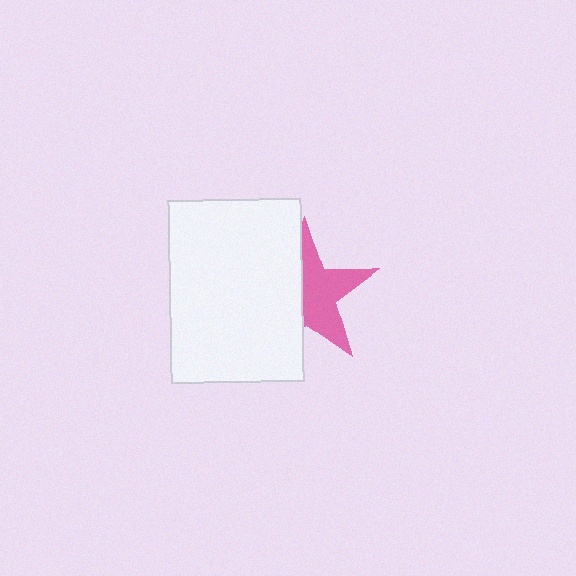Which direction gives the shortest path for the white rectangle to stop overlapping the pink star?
Moving left gives the shortest separation.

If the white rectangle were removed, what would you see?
You would see the complete pink star.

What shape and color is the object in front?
The object in front is a white rectangle.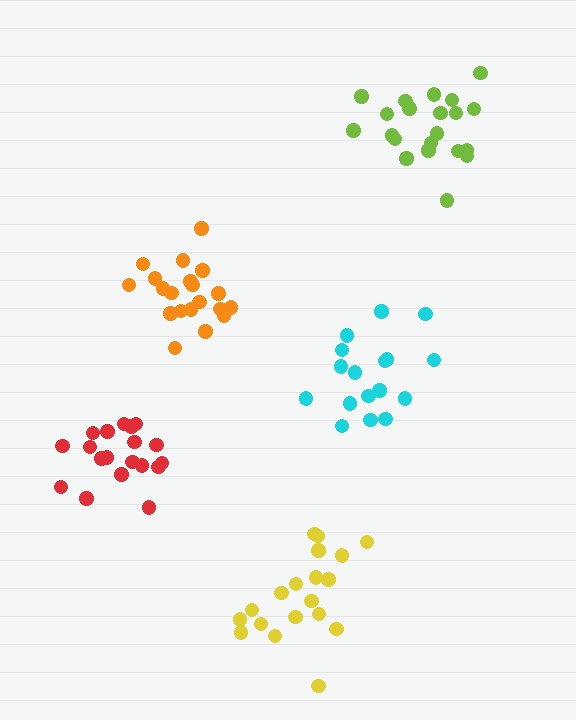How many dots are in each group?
Group 1: 17 dots, Group 2: 19 dots, Group 3: 21 dots, Group 4: 20 dots, Group 5: 19 dots (96 total).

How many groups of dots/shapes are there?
There are 5 groups.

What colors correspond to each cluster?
The clusters are colored: cyan, red, lime, orange, yellow.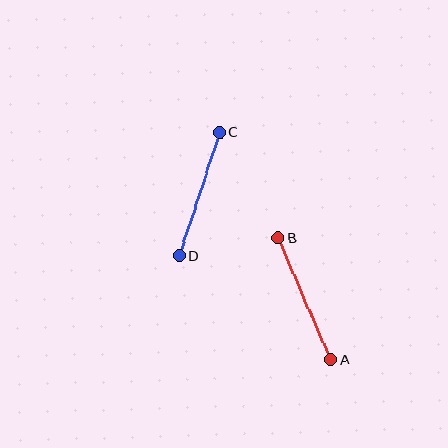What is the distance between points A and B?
The distance is approximately 133 pixels.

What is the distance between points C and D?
The distance is approximately 131 pixels.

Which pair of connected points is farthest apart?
Points A and B are farthest apart.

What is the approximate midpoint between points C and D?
The midpoint is at approximately (199, 194) pixels.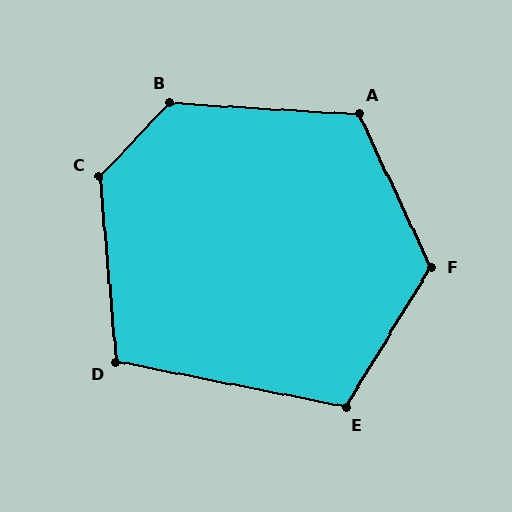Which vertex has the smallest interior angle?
D, at approximately 106 degrees.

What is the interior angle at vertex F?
Approximately 123 degrees (obtuse).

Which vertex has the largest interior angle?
C, at approximately 131 degrees.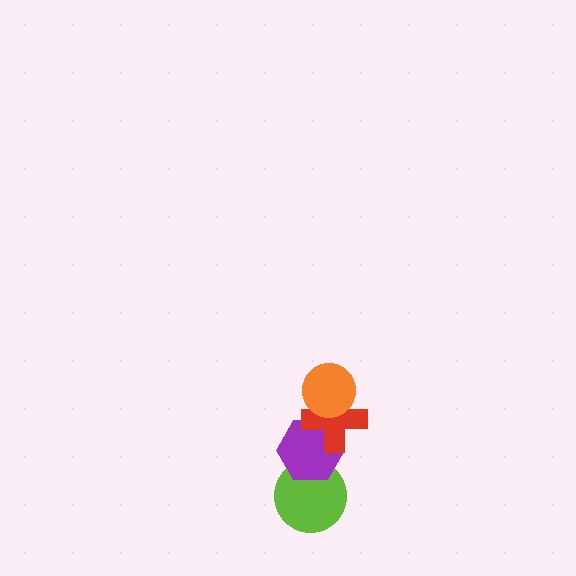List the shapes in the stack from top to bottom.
From top to bottom: the orange circle, the red cross, the purple hexagon, the lime circle.